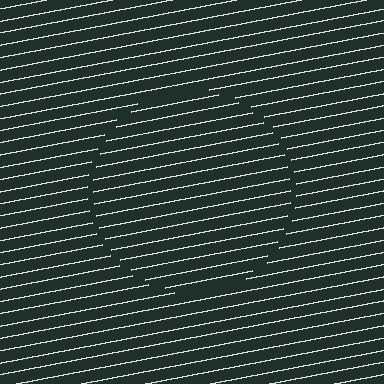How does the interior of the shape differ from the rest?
The interior of the shape contains the same grating, shifted by half a period — the contour is defined by the phase discontinuity where line-ends from the inner and outer gratings abut.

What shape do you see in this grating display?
An illusory circle. The interior of the shape contains the same grating, shifted by half a period — the contour is defined by the phase discontinuity where line-ends from the inner and outer gratings abut.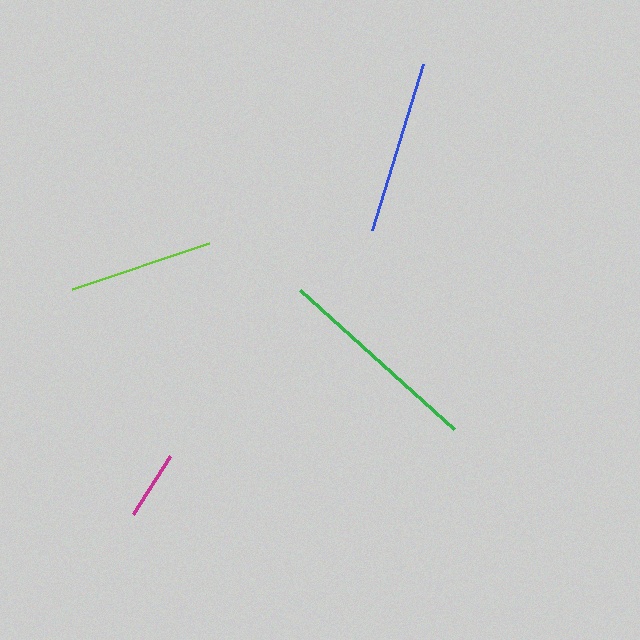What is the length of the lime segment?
The lime segment is approximately 145 pixels long.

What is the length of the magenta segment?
The magenta segment is approximately 69 pixels long.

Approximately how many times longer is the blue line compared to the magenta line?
The blue line is approximately 2.5 times the length of the magenta line.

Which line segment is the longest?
The green line is the longest at approximately 207 pixels.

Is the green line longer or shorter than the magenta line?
The green line is longer than the magenta line.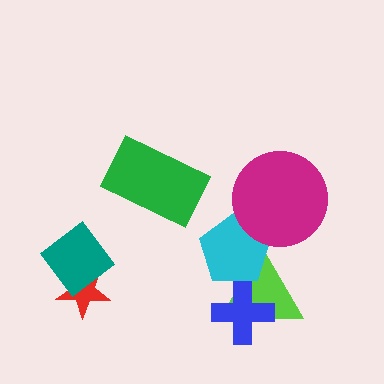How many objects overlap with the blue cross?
1 object overlaps with the blue cross.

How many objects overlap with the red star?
1 object overlaps with the red star.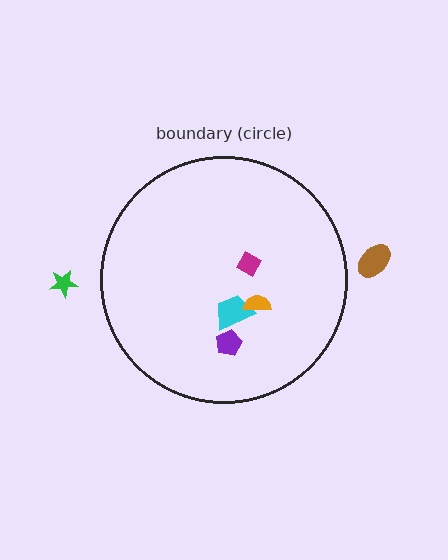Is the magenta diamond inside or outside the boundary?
Inside.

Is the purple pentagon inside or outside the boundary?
Inside.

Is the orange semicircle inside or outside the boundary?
Inside.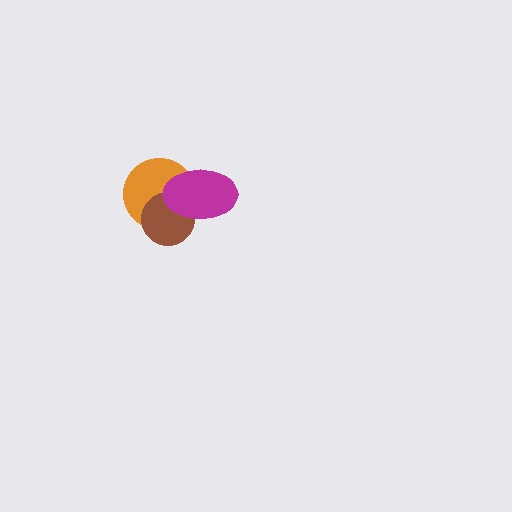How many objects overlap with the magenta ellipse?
2 objects overlap with the magenta ellipse.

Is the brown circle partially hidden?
Yes, it is partially covered by another shape.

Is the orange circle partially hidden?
Yes, it is partially covered by another shape.